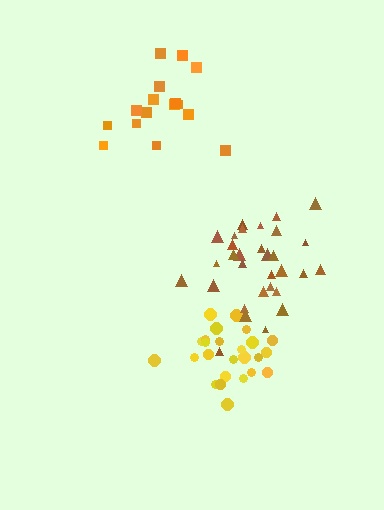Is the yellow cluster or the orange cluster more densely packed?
Yellow.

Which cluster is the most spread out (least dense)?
Orange.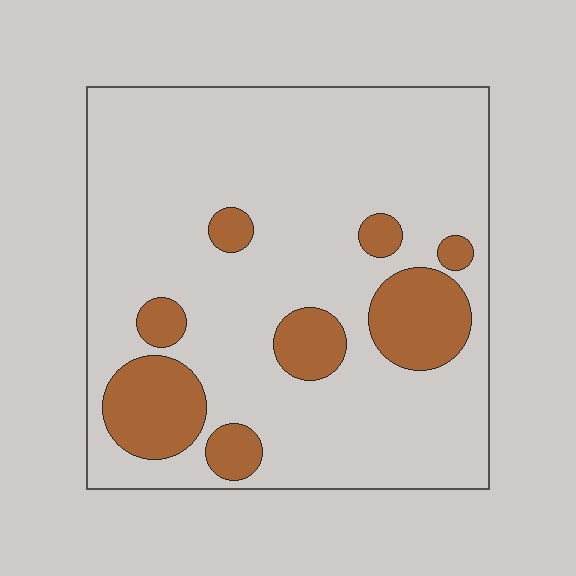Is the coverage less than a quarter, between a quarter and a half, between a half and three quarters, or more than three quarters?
Less than a quarter.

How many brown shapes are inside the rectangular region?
8.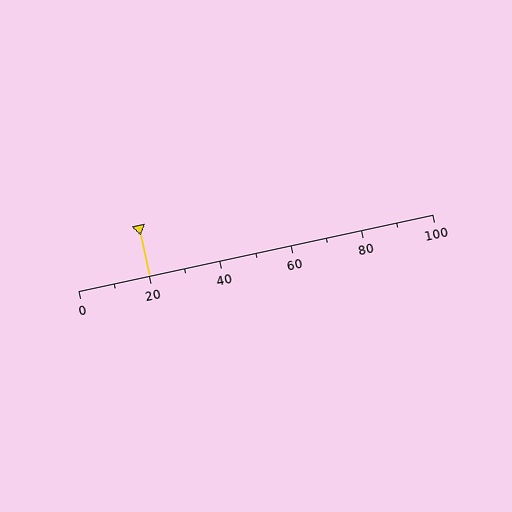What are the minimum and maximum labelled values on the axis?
The axis runs from 0 to 100.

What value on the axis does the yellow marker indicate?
The marker indicates approximately 20.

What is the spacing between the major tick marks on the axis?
The major ticks are spaced 20 apart.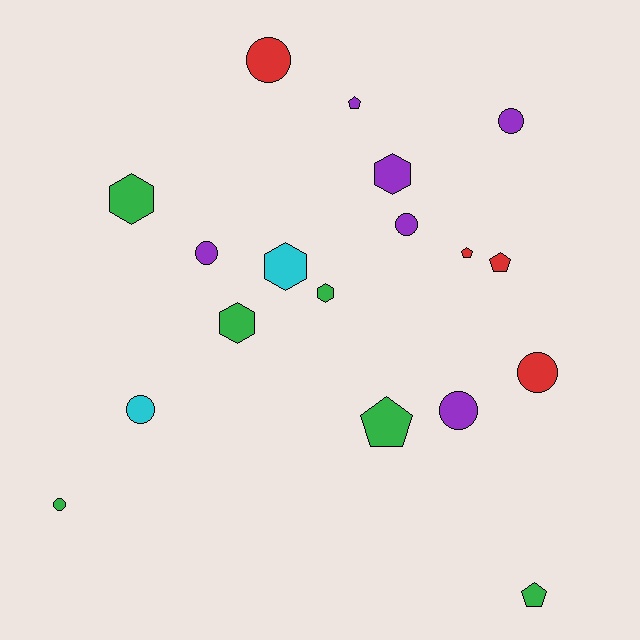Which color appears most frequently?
Purple, with 6 objects.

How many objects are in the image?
There are 18 objects.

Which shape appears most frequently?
Circle, with 8 objects.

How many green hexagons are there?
There are 3 green hexagons.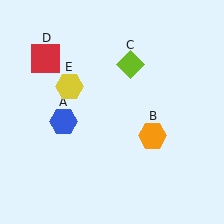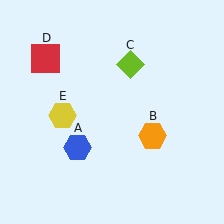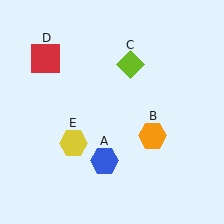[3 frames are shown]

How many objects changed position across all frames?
2 objects changed position: blue hexagon (object A), yellow hexagon (object E).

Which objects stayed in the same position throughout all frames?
Orange hexagon (object B) and lime diamond (object C) and red square (object D) remained stationary.